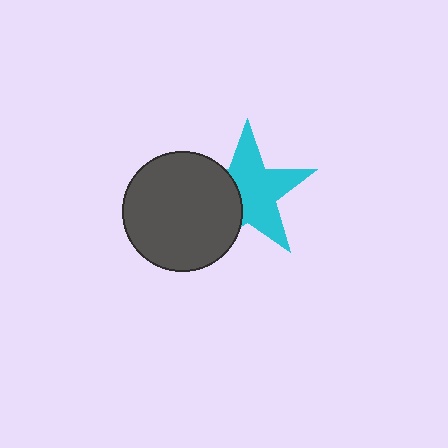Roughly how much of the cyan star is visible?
About half of it is visible (roughly 64%).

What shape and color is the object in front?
The object in front is a dark gray circle.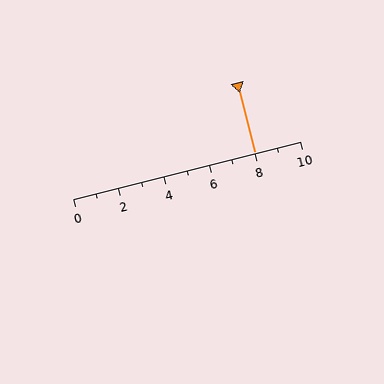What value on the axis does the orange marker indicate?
The marker indicates approximately 8.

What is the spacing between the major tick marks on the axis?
The major ticks are spaced 2 apart.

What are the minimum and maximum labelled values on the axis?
The axis runs from 0 to 10.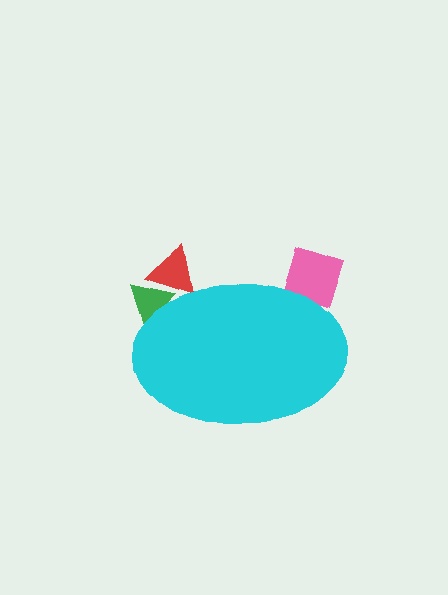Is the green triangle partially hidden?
Yes, the green triangle is partially hidden behind the cyan ellipse.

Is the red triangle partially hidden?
Yes, the red triangle is partially hidden behind the cyan ellipse.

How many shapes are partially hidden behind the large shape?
3 shapes are partially hidden.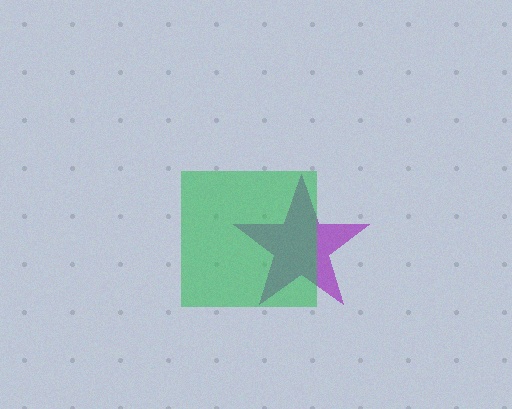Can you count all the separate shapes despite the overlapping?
Yes, there are 2 separate shapes.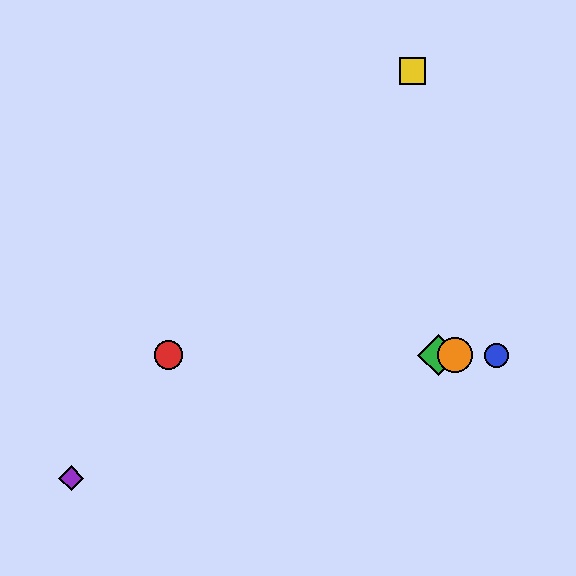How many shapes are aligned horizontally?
4 shapes (the red circle, the blue circle, the green diamond, the orange circle) are aligned horizontally.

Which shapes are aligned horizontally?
The red circle, the blue circle, the green diamond, the orange circle are aligned horizontally.